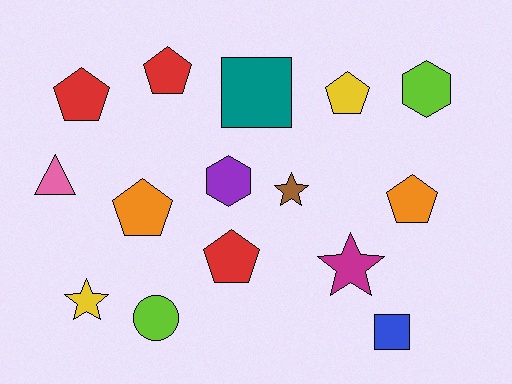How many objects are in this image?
There are 15 objects.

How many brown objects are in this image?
There is 1 brown object.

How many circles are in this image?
There is 1 circle.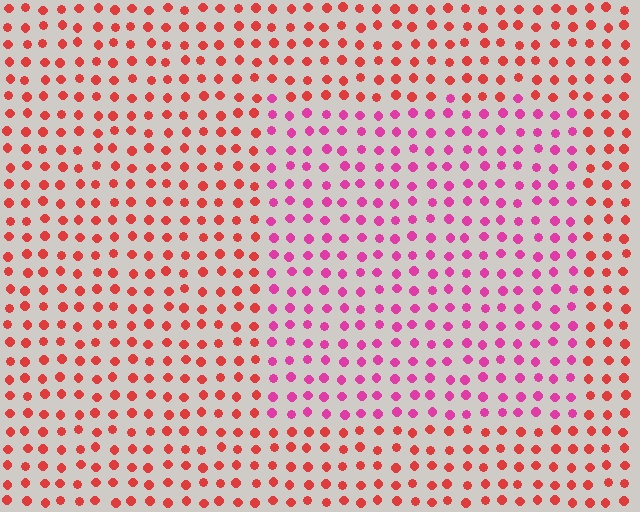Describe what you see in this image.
The image is filled with small red elements in a uniform arrangement. A rectangle-shaped region is visible where the elements are tinted to a slightly different hue, forming a subtle color boundary.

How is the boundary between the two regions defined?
The boundary is defined purely by a slight shift in hue (about 39 degrees). Spacing, size, and orientation are identical on both sides.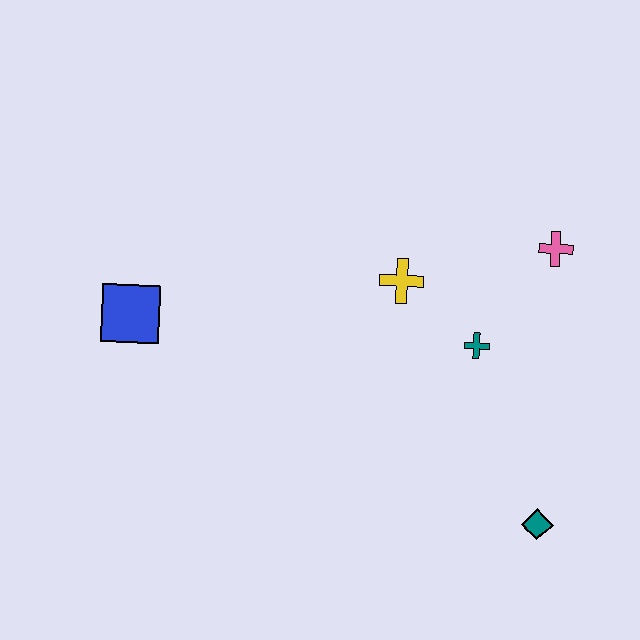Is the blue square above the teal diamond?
Yes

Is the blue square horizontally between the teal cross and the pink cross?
No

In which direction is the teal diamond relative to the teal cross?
The teal diamond is below the teal cross.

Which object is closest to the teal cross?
The yellow cross is closest to the teal cross.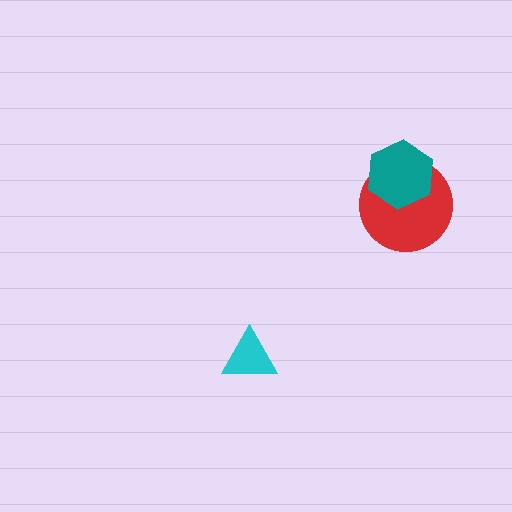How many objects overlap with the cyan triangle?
0 objects overlap with the cyan triangle.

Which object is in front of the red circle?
The teal hexagon is in front of the red circle.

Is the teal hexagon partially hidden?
No, no other shape covers it.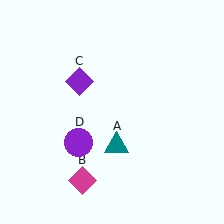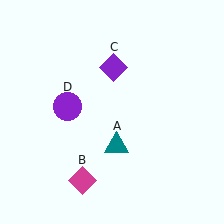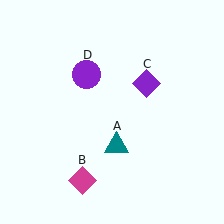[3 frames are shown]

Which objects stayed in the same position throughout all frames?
Teal triangle (object A) and magenta diamond (object B) remained stationary.